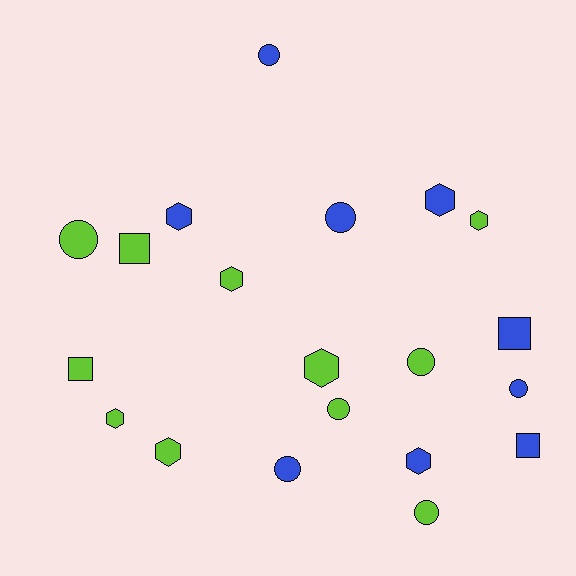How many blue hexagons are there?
There are 3 blue hexagons.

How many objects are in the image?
There are 20 objects.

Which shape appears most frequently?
Circle, with 8 objects.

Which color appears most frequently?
Lime, with 11 objects.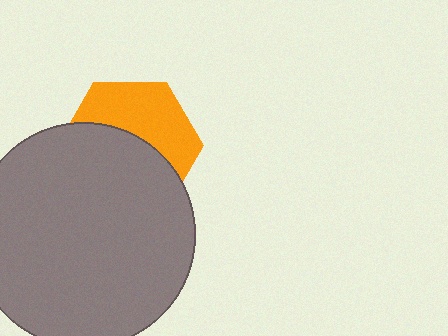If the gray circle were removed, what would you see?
You would see the complete orange hexagon.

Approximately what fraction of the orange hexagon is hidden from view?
Roughly 55% of the orange hexagon is hidden behind the gray circle.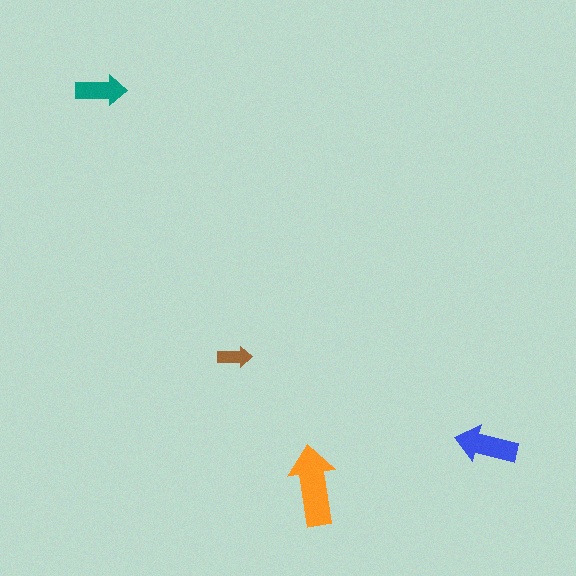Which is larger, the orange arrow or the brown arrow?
The orange one.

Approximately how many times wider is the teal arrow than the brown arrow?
About 1.5 times wider.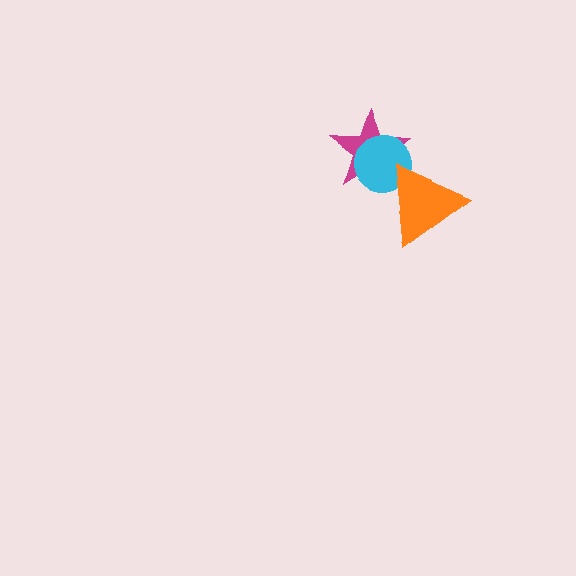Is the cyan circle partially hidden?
Yes, it is partially covered by another shape.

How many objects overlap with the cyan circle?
2 objects overlap with the cyan circle.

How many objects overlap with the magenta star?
2 objects overlap with the magenta star.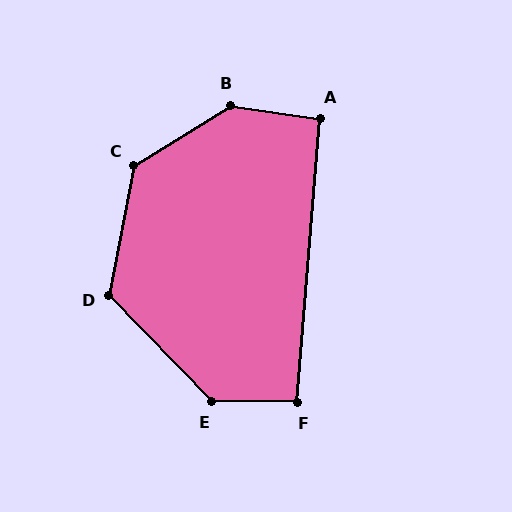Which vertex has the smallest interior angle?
A, at approximately 93 degrees.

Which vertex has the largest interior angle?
B, at approximately 141 degrees.